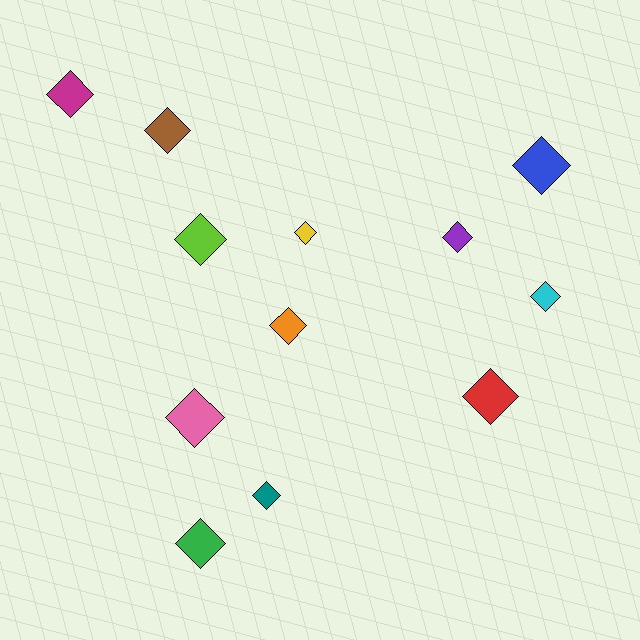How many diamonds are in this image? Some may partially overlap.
There are 12 diamonds.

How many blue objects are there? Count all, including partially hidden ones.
There is 1 blue object.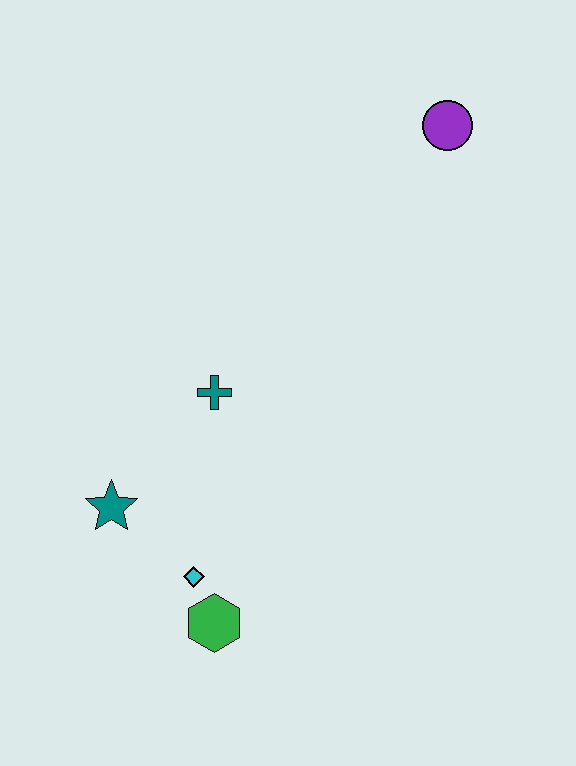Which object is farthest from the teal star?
The purple circle is farthest from the teal star.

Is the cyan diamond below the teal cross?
Yes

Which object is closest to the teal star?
The cyan diamond is closest to the teal star.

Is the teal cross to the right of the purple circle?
No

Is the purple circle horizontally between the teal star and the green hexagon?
No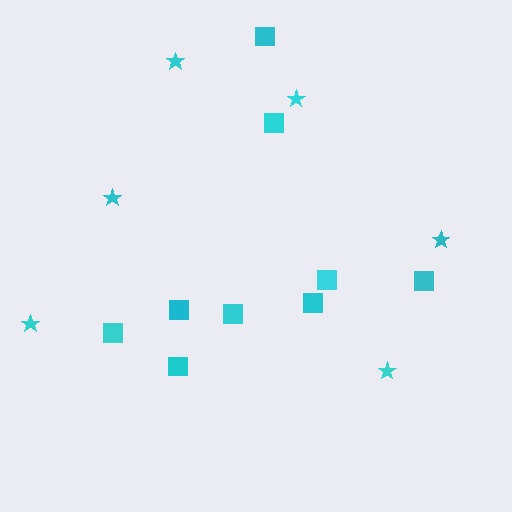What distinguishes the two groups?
There are 2 groups: one group of stars (6) and one group of squares (9).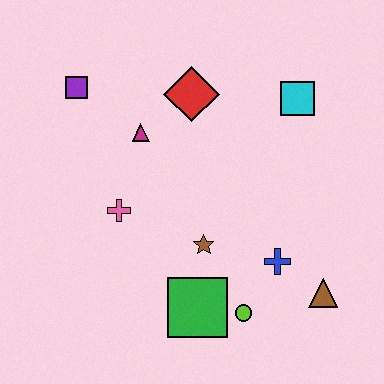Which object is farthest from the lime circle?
The purple square is farthest from the lime circle.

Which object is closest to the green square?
The lime circle is closest to the green square.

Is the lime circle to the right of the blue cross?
No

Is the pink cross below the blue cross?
No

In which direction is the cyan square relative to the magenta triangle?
The cyan square is to the right of the magenta triangle.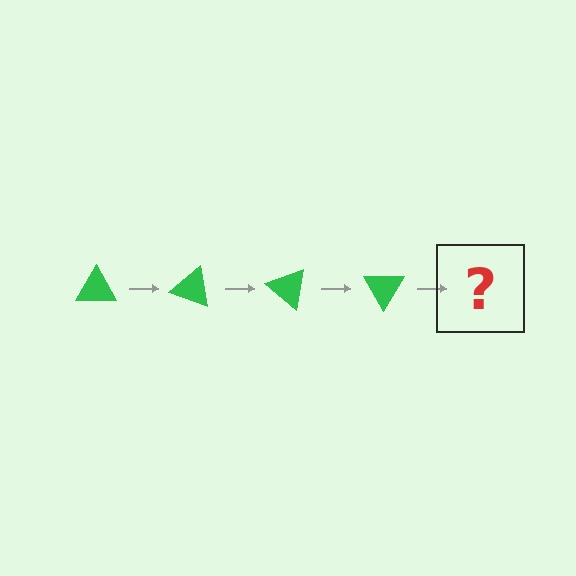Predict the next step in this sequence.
The next step is a green triangle rotated 80 degrees.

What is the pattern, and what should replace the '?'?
The pattern is that the triangle rotates 20 degrees each step. The '?' should be a green triangle rotated 80 degrees.